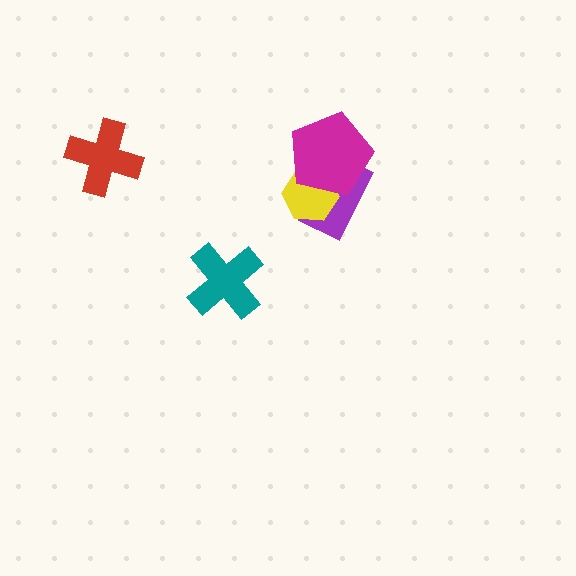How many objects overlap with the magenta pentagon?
2 objects overlap with the magenta pentagon.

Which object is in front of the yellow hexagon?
The magenta pentagon is in front of the yellow hexagon.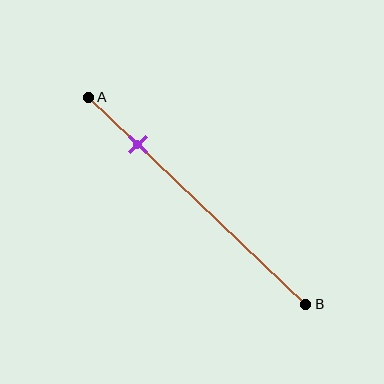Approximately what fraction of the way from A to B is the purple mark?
The purple mark is approximately 25% of the way from A to B.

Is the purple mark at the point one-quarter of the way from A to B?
Yes, the mark is approximately at the one-quarter point.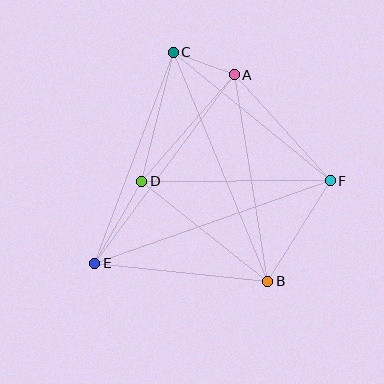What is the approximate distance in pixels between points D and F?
The distance between D and F is approximately 188 pixels.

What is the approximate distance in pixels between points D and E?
The distance between D and E is approximately 94 pixels.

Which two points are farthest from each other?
Points E and F are farthest from each other.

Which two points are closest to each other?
Points A and C are closest to each other.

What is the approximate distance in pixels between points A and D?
The distance between A and D is approximately 141 pixels.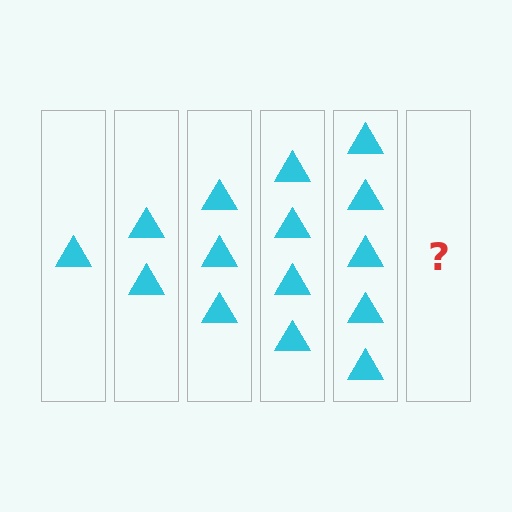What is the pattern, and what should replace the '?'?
The pattern is that each step adds one more triangle. The '?' should be 6 triangles.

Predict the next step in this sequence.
The next step is 6 triangles.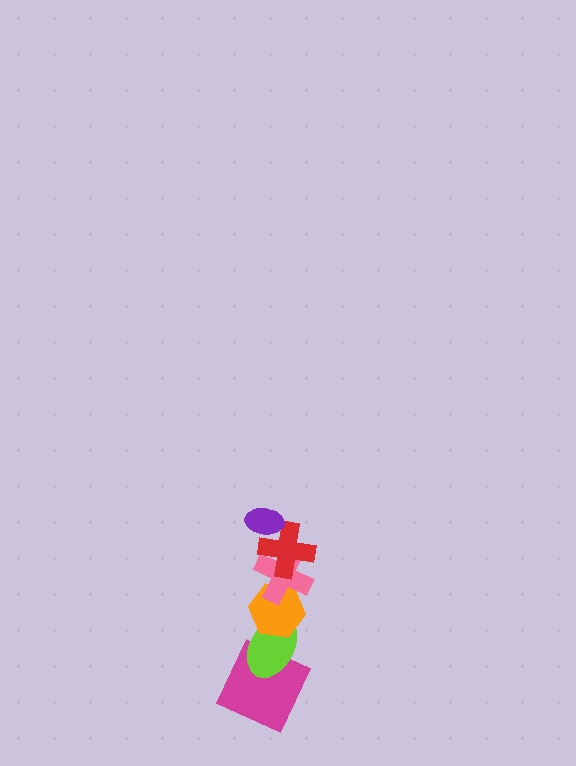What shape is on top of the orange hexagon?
The pink cross is on top of the orange hexagon.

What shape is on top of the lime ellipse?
The orange hexagon is on top of the lime ellipse.